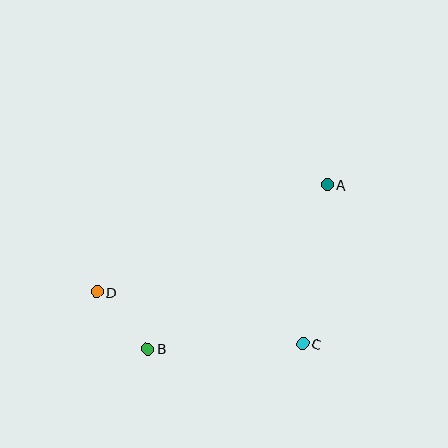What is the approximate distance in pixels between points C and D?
The distance between C and D is approximately 212 pixels.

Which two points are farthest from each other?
Points A and D are farthest from each other.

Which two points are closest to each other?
Points B and D are closest to each other.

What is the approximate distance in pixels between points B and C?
The distance between B and C is approximately 155 pixels.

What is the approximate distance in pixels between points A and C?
The distance between A and C is approximately 161 pixels.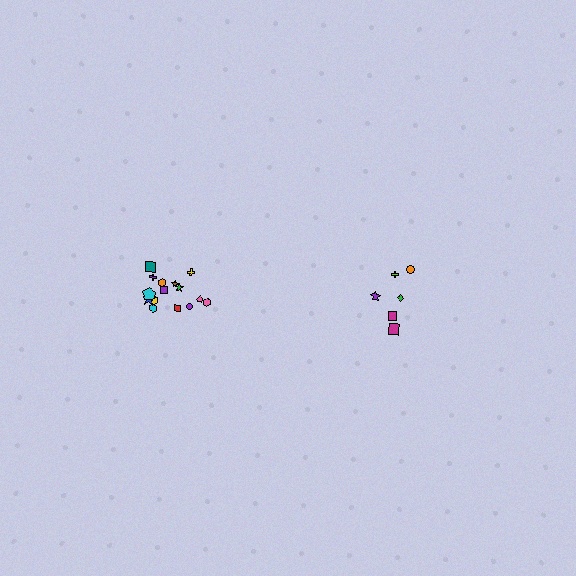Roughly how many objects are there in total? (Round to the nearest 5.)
Roughly 20 objects in total.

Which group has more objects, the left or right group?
The left group.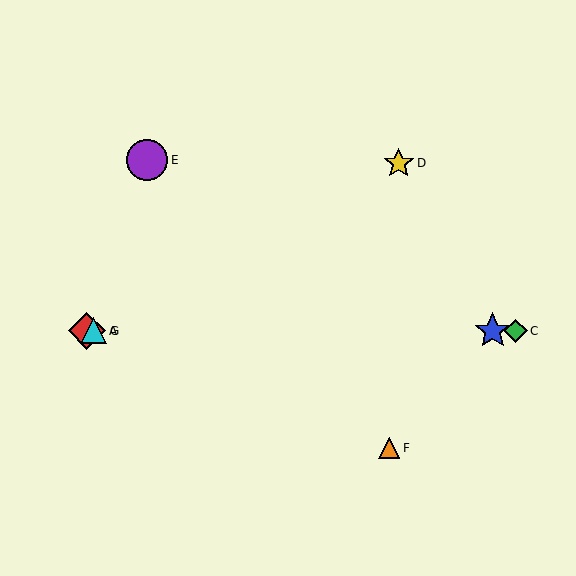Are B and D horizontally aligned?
No, B is at y≈331 and D is at y≈163.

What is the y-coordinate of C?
Object C is at y≈331.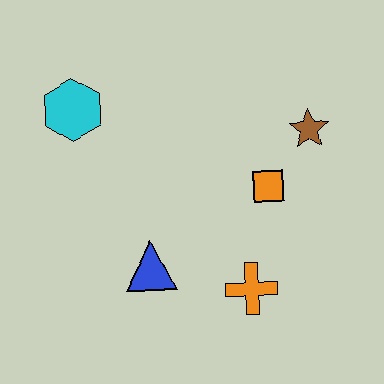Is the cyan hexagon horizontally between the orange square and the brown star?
No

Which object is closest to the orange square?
The brown star is closest to the orange square.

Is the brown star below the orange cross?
No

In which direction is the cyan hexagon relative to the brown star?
The cyan hexagon is to the left of the brown star.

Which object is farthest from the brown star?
The cyan hexagon is farthest from the brown star.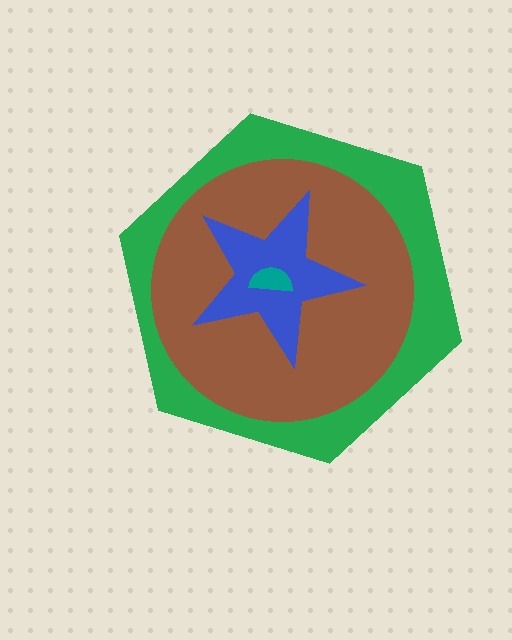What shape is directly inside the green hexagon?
The brown circle.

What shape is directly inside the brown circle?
The blue star.